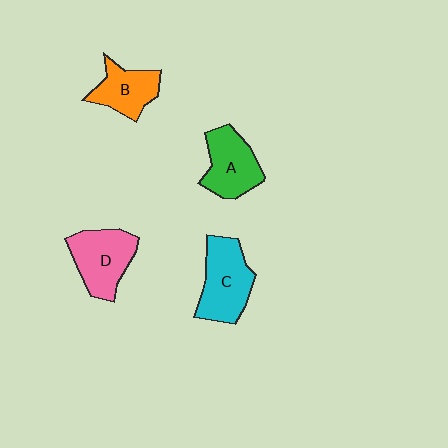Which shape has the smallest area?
Shape B (orange).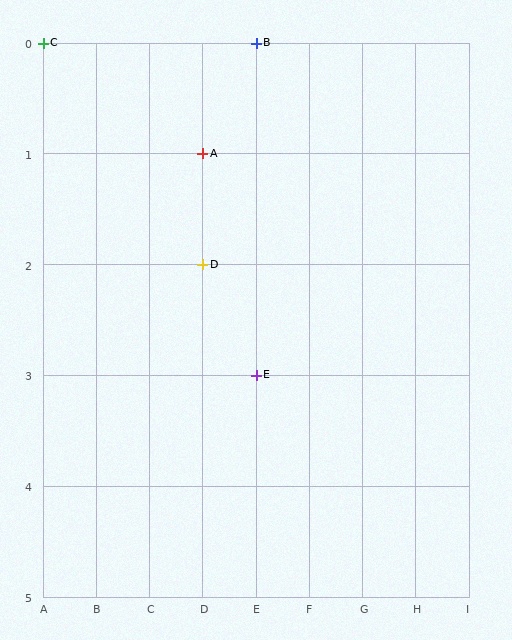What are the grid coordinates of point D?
Point D is at grid coordinates (D, 2).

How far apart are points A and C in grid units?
Points A and C are 3 columns and 1 row apart (about 3.2 grid units diagonally).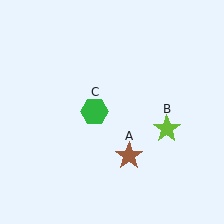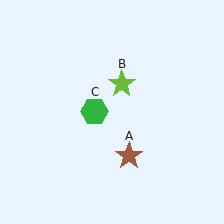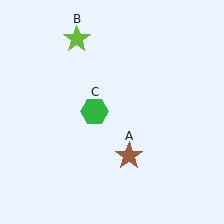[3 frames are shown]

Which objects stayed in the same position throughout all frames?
Brown star (object A) and green hexagon (object C) remained stationary.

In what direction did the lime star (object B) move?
The lime star (object B) moved up and to the left.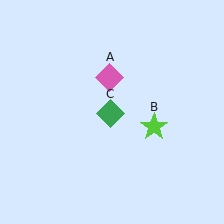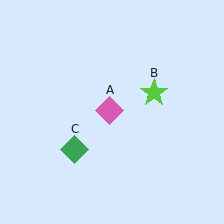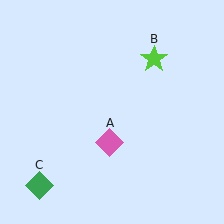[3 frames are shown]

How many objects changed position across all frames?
3 objects changed position: pink diamond (object A), lime star (object B), green diamond (object C).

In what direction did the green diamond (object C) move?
The green diamond (object C) moved down and to the left.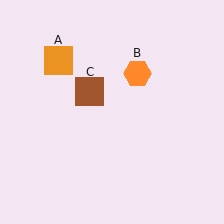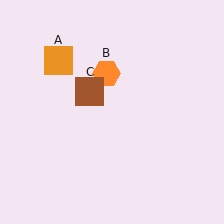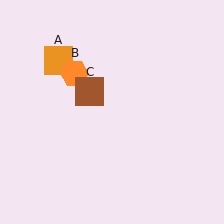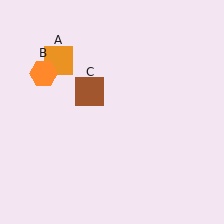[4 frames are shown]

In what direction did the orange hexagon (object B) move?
The orange hexagon (object B) moved left.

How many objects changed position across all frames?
1 object changed position: orange hexagon (object B).